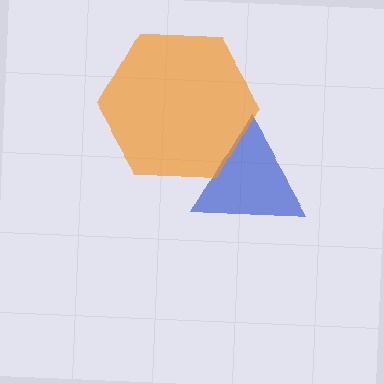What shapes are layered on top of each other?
The layered shapes are: a blue triangle, an orange hexagon.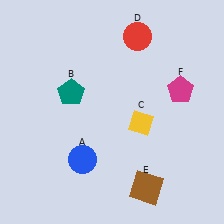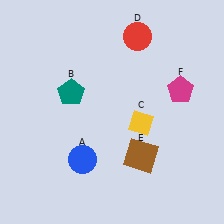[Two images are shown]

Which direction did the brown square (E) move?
The brown square (E) moved up.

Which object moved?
The brown square (E) moved up.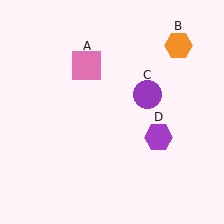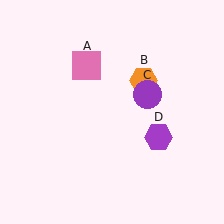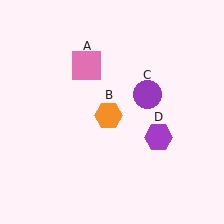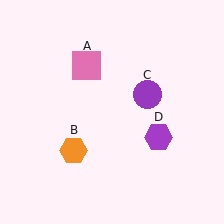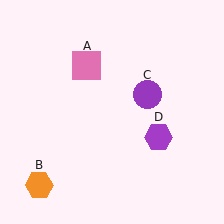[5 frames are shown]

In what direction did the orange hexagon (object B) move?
The orange hexagon (object B) moved down and to the left.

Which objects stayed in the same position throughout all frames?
Pink square (object A) and purple circle (object C) and purple hexagon (object D) remained stationary.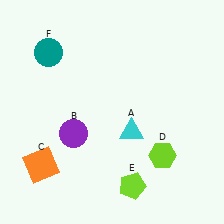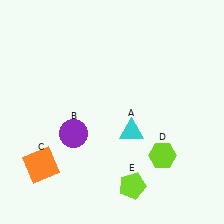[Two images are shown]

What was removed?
The teal circle (F) was removed in Image 2.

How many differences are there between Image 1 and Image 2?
There is 1 difference between the two images.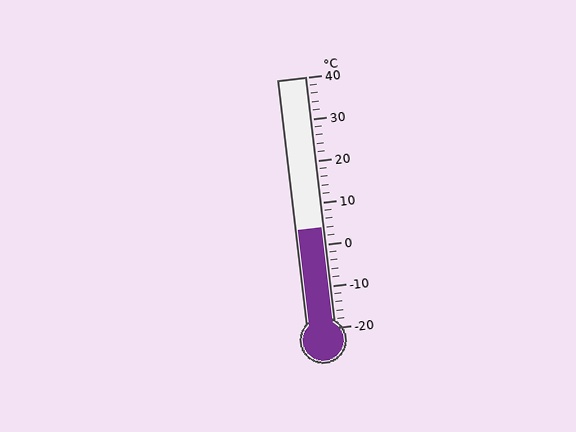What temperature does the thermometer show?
The thermometer shows approximately 4°C.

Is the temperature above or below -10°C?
The temperature is above -10°C.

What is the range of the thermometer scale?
The thermometer scale ranges from -20°C to 40°C.